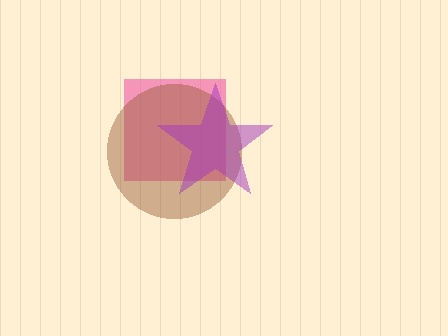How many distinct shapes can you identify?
There are 3 distinct shapes: a pink square, a brown circle, a purple star.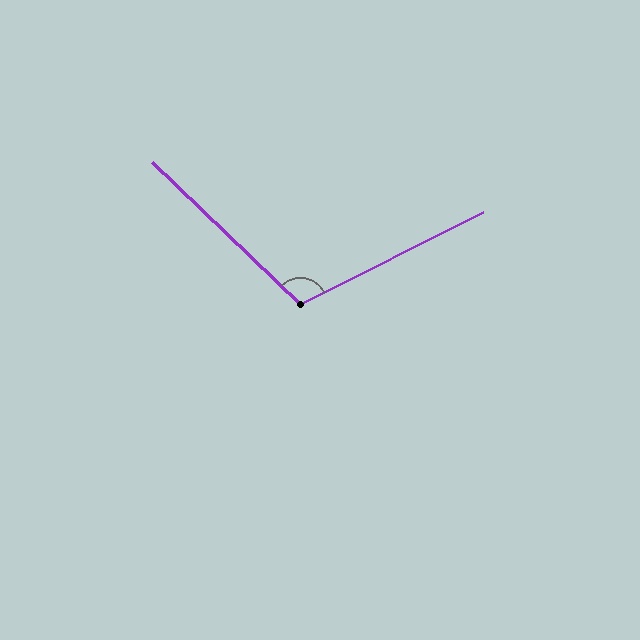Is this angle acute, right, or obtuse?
It is obtuse.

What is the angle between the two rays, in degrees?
Approximately 109 degrees.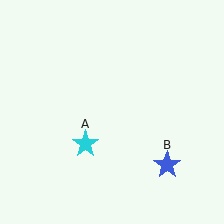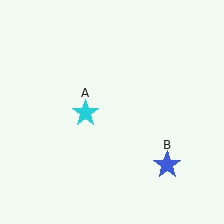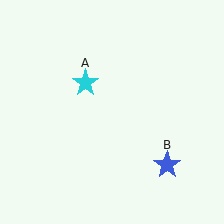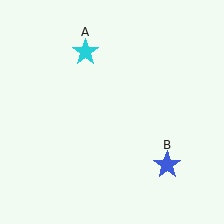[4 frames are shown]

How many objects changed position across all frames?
1 object changed position: cyan star (object A).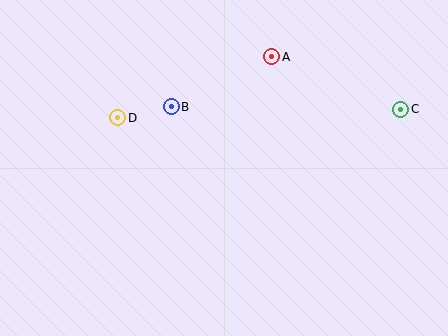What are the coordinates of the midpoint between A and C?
The midpoint between A and C is at (336, 83).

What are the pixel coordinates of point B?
Point B is at (171, 107).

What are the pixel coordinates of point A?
Point A is at (272, 57).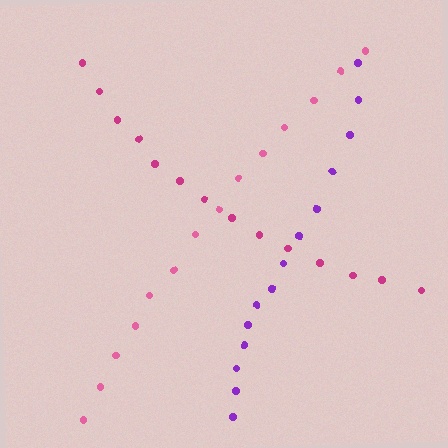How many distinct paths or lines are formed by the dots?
There are 3 distinct paths.